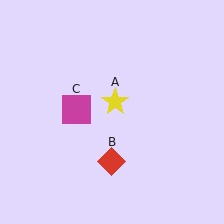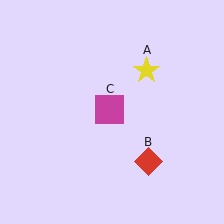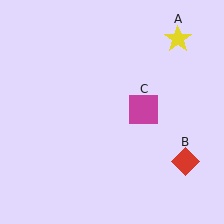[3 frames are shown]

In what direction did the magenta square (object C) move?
The magenta square (object C) moved right.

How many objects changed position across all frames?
3 objects changed position: yellow star (object A), red diamond (object B), magenta square (object C).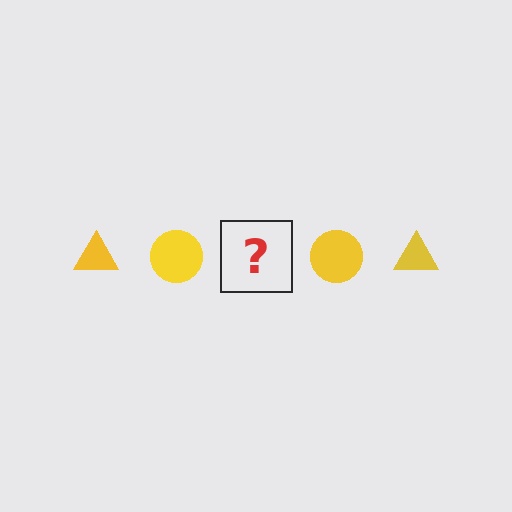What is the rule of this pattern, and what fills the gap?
The rule is that the pattern cycles through triangle, circle shapes in yellow. The gap should be filled with a yellow triangle.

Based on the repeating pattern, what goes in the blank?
The blank should be a yellow triangle.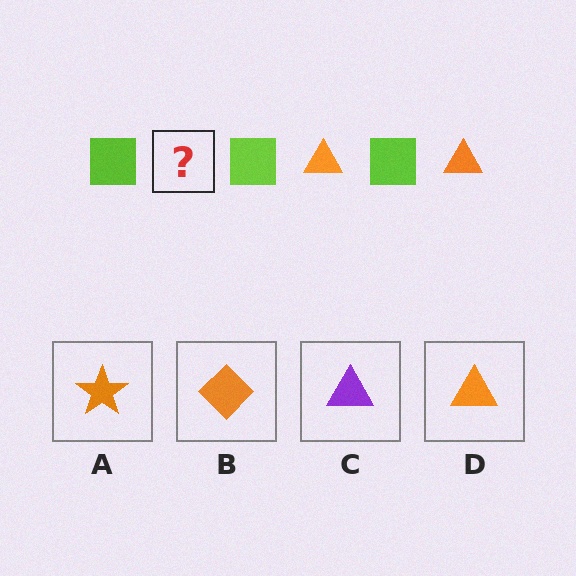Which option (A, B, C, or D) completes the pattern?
D.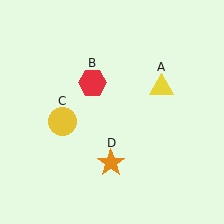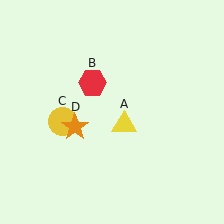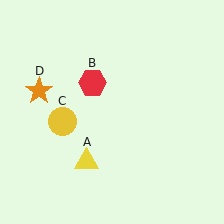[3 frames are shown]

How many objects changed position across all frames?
2 objects changed position: yellow triangle (object A), orange star (object D).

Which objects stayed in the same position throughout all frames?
Red hexagon (object B) and yellow circle (object C) remained stationary.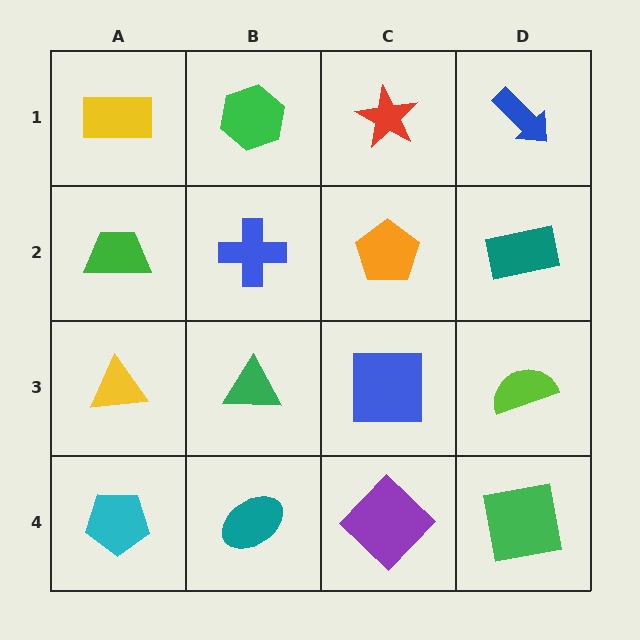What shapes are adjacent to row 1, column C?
An orange pentagon (row 2, column C), a green hexagon (row 1, column B), a blue arrow (row 1, column D).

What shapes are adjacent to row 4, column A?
A yellow triangle (row 3, column A), a teal ellipse (row 4, column B).